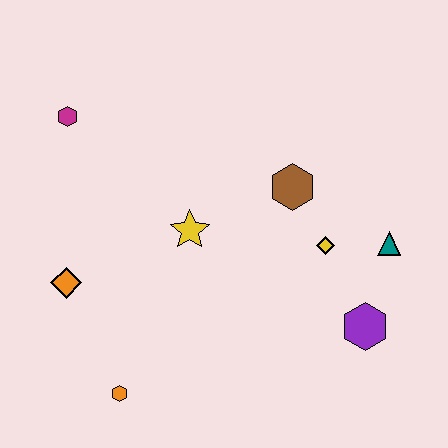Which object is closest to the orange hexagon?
The orange diamond is closest to the orange hexagon.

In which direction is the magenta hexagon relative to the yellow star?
The magenta hexagon is to the left of the yellow star.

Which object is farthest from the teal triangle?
The magenta hexagon is farthest from the teal triangle.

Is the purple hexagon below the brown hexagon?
Yes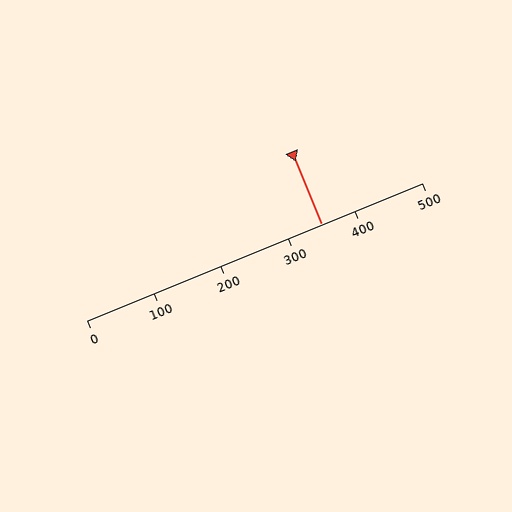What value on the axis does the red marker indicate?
The marker indicates approximately 350.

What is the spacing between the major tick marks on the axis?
The major ticks are spaced 100 apart.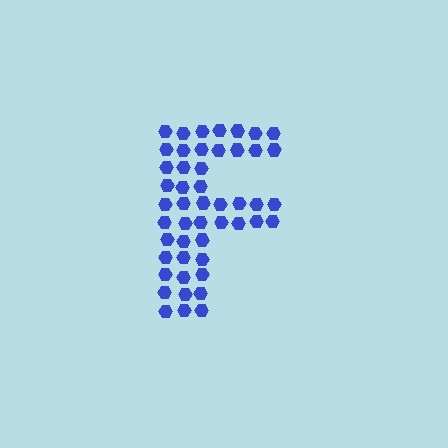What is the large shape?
The large shape is the letter F.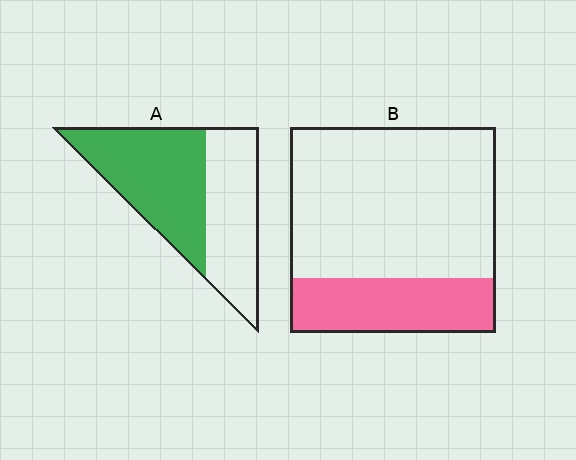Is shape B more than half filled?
No.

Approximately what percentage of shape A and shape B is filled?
A is approximately 55% and B is approximately 25%.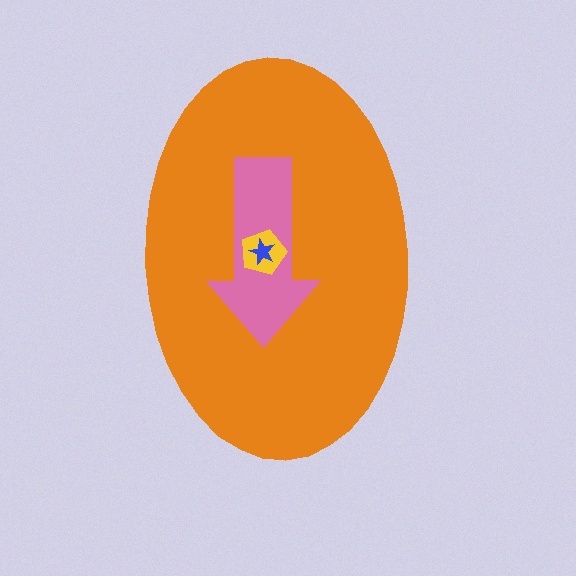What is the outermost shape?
The orange ellipse.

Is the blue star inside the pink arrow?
Yes.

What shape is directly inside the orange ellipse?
The pink arrow.